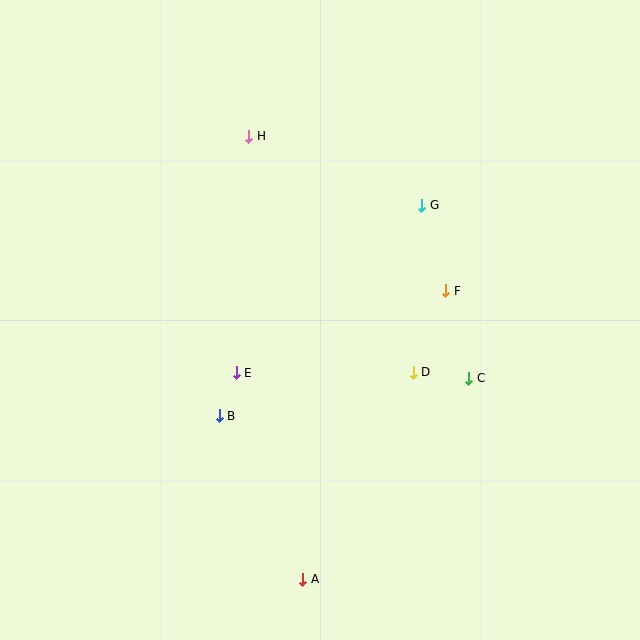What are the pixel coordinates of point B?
Point B is at (219, 416).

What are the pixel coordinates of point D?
Point D is at (413, 372).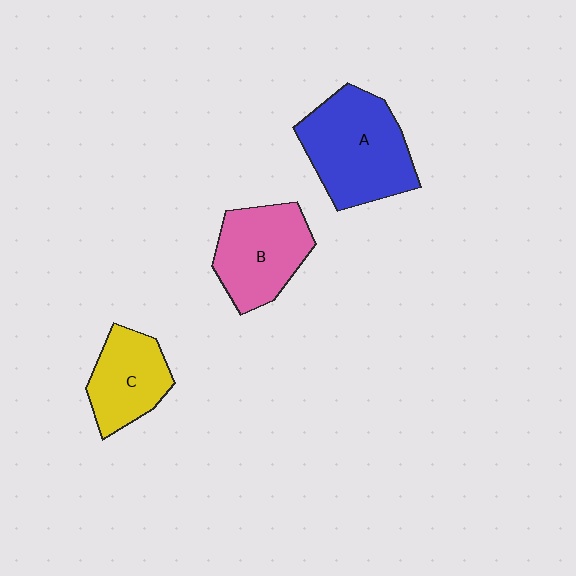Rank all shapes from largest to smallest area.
From largest to smallest: A (blue), B (pink), C (yellow).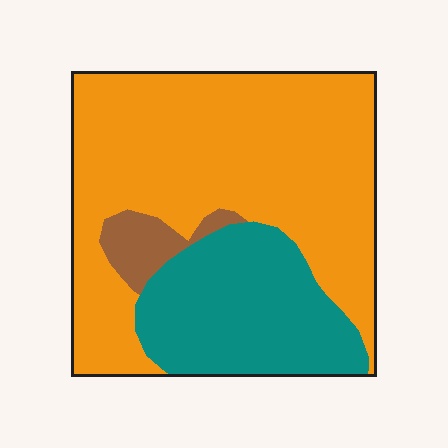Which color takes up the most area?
Orange, at roughly 65%.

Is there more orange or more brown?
Orange.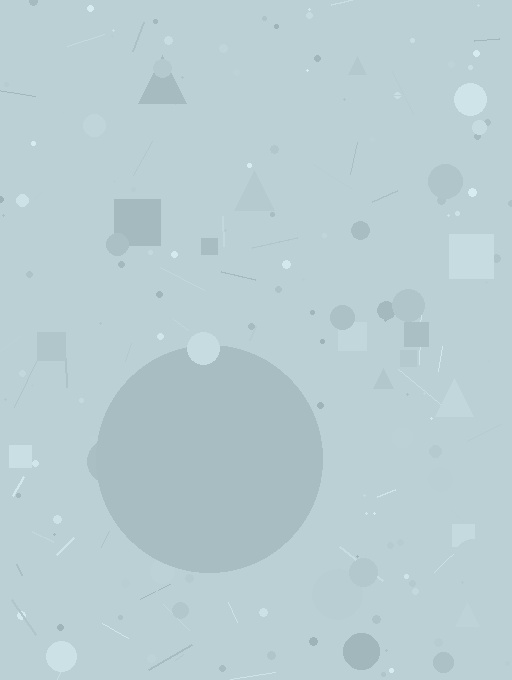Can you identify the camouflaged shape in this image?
The camouflaged shape is a circle.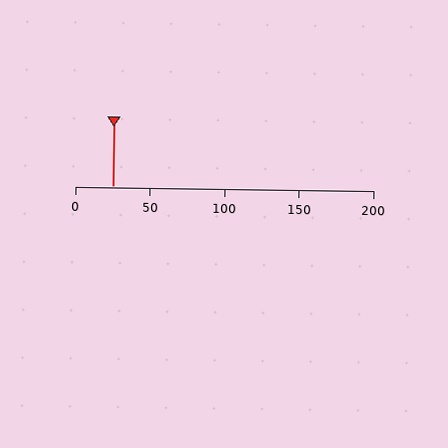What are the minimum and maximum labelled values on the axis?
The axis runs from 0 to 200.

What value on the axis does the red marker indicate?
The marker indicates approximately 25.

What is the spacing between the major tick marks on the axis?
The major ticks are spaced 50 apart.